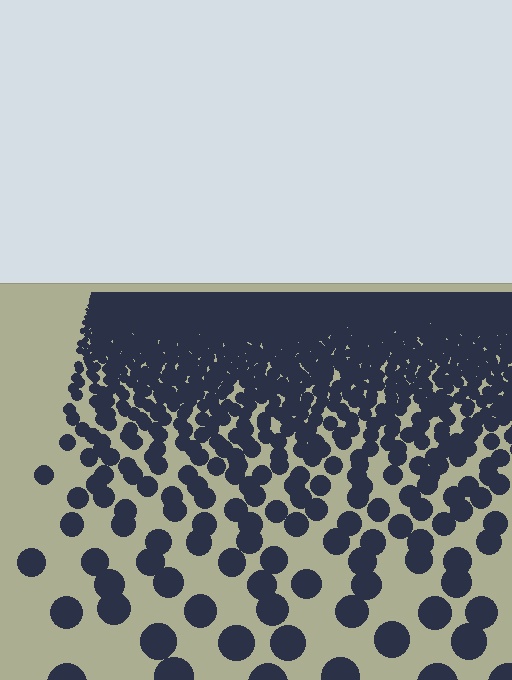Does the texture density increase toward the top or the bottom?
Density increases toward the top.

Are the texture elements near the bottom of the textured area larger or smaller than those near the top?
Larger. Near the bottom, elements are closer to the viewer and appear at a bigger on-screen size.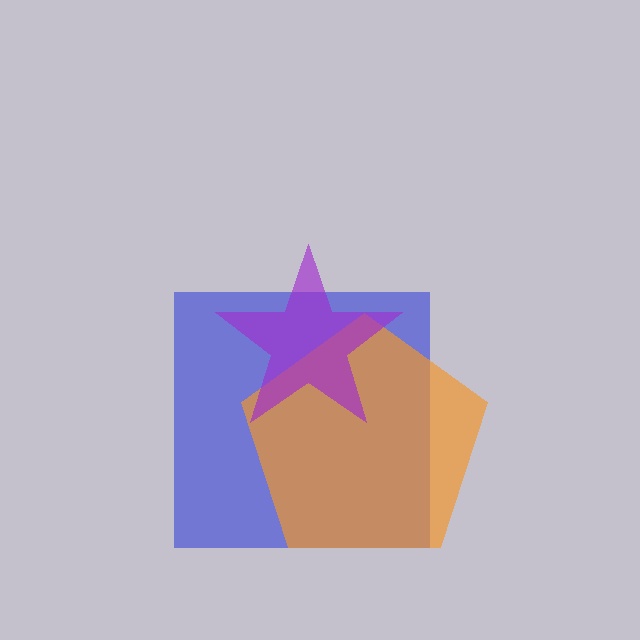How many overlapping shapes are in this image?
There are 3 overlapping shapes in the image.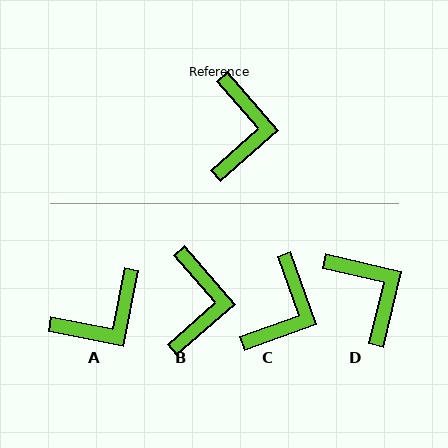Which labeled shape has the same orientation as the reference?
B.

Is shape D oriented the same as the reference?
No, it is off by about 36 degrees.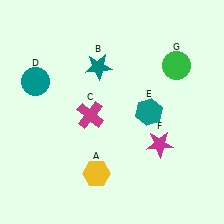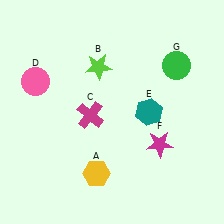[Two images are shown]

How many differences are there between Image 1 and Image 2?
There are 2 differences between the two images.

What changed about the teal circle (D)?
In Image 1, D is teal. In Image 2, it changed to pink.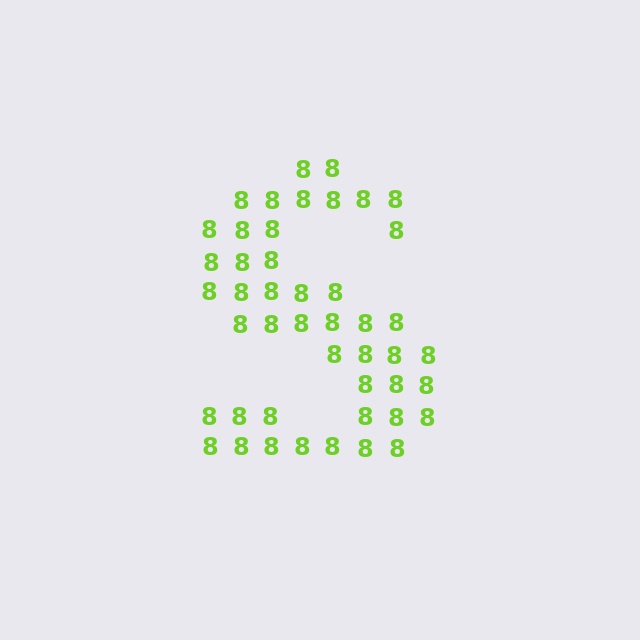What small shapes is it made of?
It is made of small digit 8's.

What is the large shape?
The large shape is the letter S.